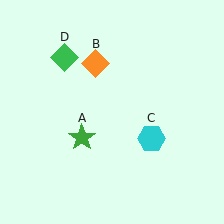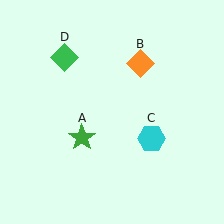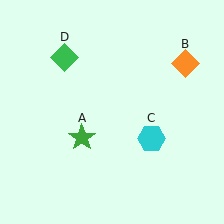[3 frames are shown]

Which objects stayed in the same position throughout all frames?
Green star (object A) and cyan hexagon (object C) and green diamond (object D) remained stationary.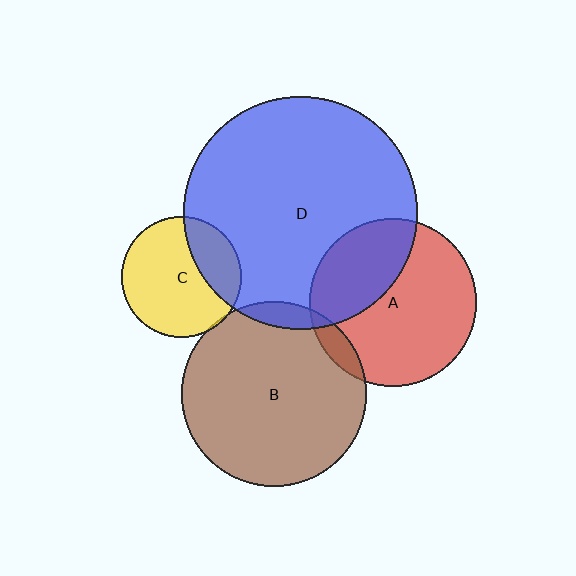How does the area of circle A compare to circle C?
Approximately 1.9 times.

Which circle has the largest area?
Circle D (blue).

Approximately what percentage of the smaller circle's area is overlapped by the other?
Approximately 5%.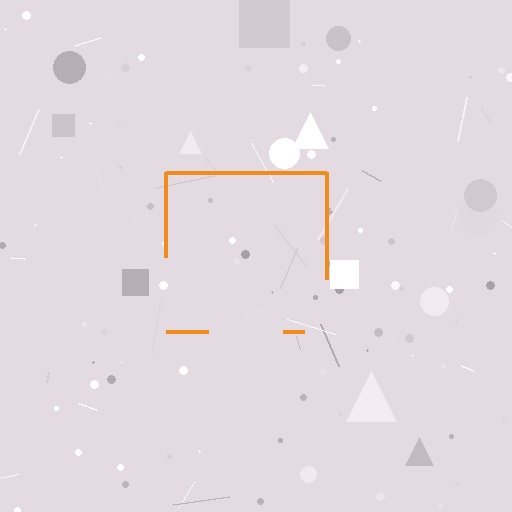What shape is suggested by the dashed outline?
The dashed outline suggests a square.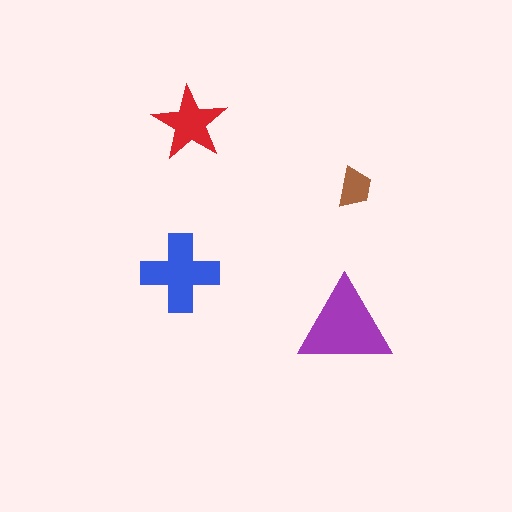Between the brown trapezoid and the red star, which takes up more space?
The red star.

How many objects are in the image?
There are 4 objects in the image.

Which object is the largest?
The purple triangle.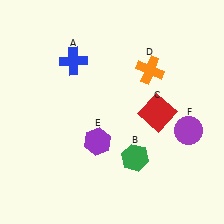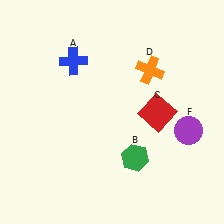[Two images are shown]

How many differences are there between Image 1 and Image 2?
There is 1 difference between the two images.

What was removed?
The purple hexagon (E) was removed in Image 2.